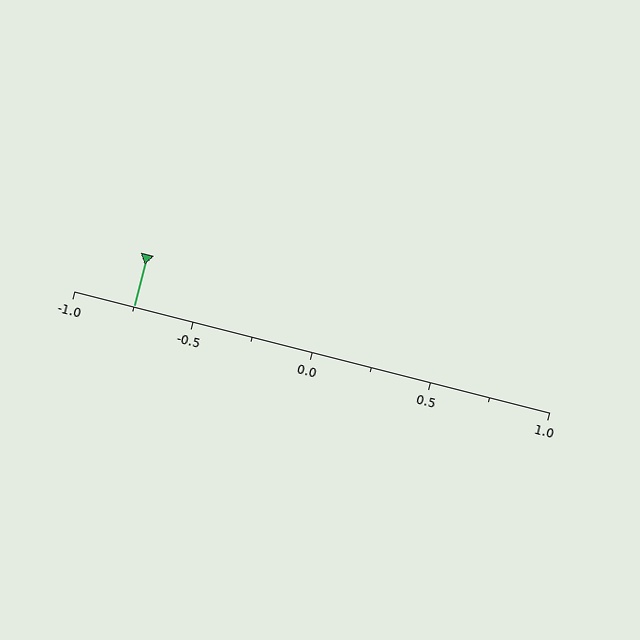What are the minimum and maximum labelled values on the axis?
The axis runs from -1.0 to 1.0.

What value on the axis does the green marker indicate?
The marker indicates approximately -0.75.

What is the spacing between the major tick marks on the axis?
The major ticks are spaced 0.5 apart.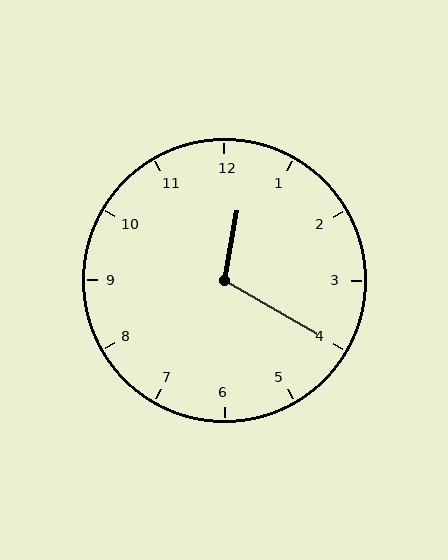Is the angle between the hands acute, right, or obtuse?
It is obtuse.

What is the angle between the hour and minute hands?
Approximately 110 degrees.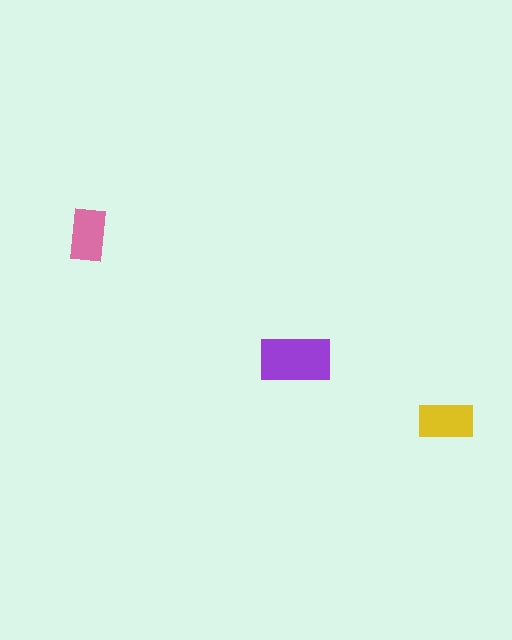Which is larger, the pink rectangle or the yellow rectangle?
The yellow one.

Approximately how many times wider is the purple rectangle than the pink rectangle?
About 1.5 times wider.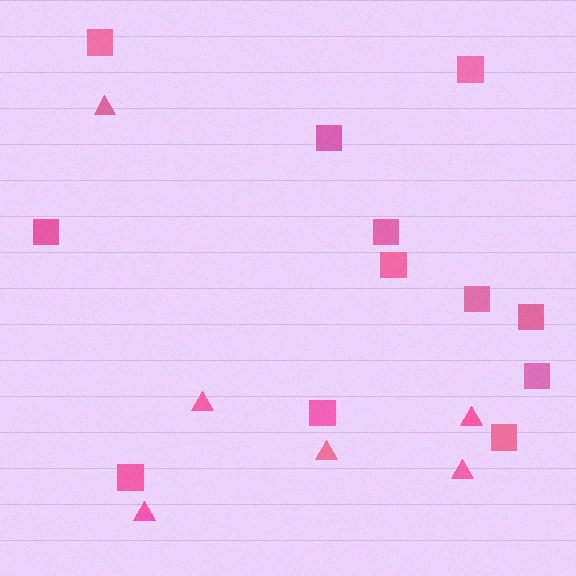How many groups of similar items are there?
There are 2 groups: one group of triangles (6) and one group of squares (12).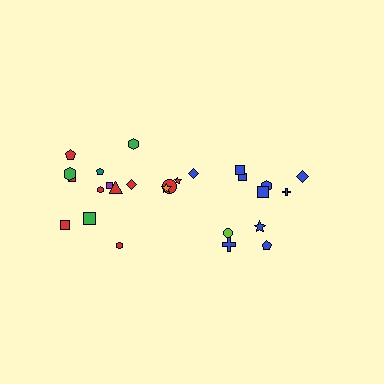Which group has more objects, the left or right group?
The left group.